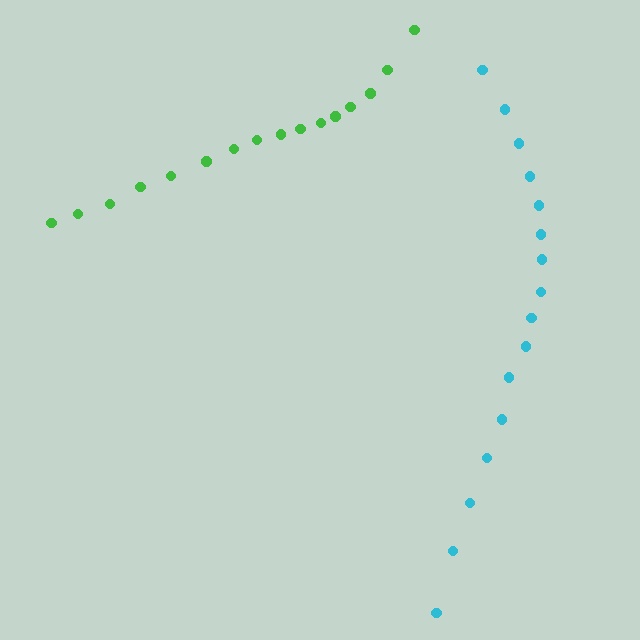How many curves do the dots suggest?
There are 2 distinct paths.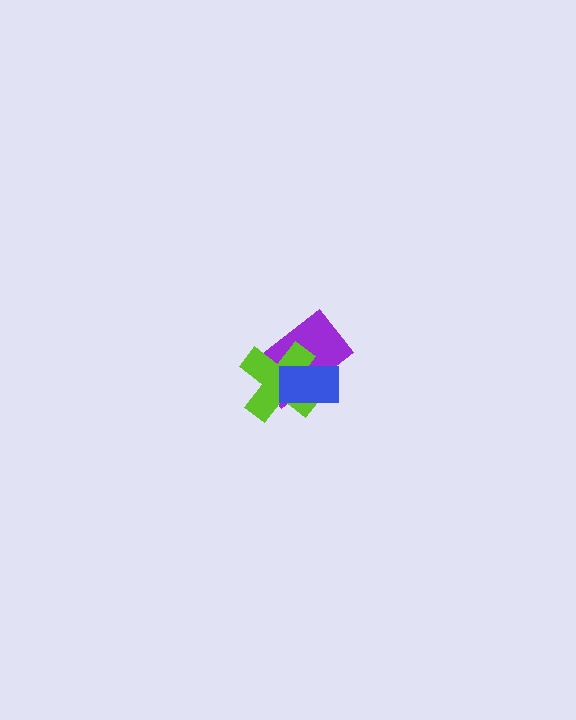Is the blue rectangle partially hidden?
No, no other shape covers it.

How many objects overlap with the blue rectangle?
2 objects overlap with the blue rectangle.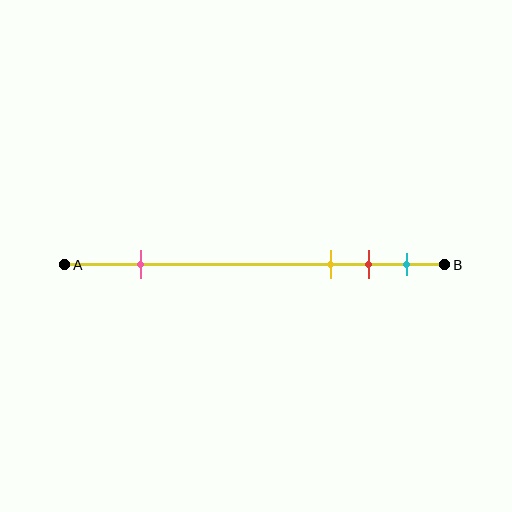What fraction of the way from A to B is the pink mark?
The pink mark is approximately 20% (0.2) of the way from A to B.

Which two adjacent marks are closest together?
The red and cyan marks are the closest adjacent pair.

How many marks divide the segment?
There are 4 marks dividing the segment.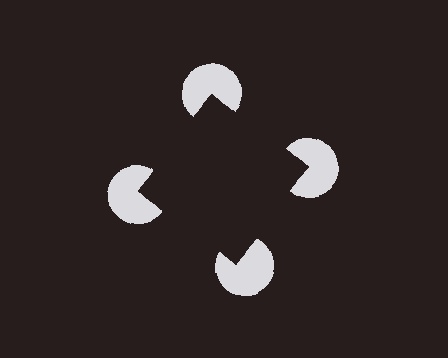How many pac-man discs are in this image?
There are 4 — one at each vertex of the illusory square.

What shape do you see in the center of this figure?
An illusory square — its edges are inferred from the aligned wedge cuts in the pac-man discs, not physically drawn.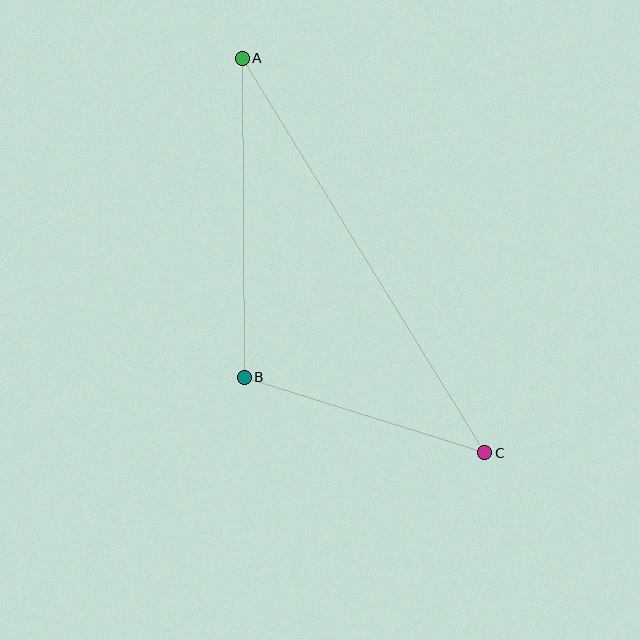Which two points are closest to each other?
Points B and C are closest to each other.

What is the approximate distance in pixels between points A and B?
The distance between A and B is approximately 319 pixels.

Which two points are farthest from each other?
Points A and C are farthest from each other.